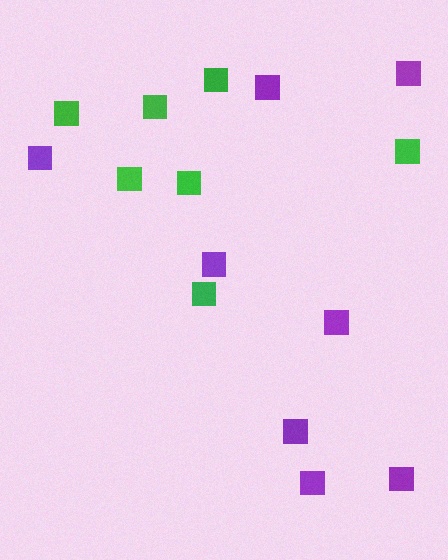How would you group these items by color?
There are 2 groups: one group of purple squares (8) and one group of green squares (7).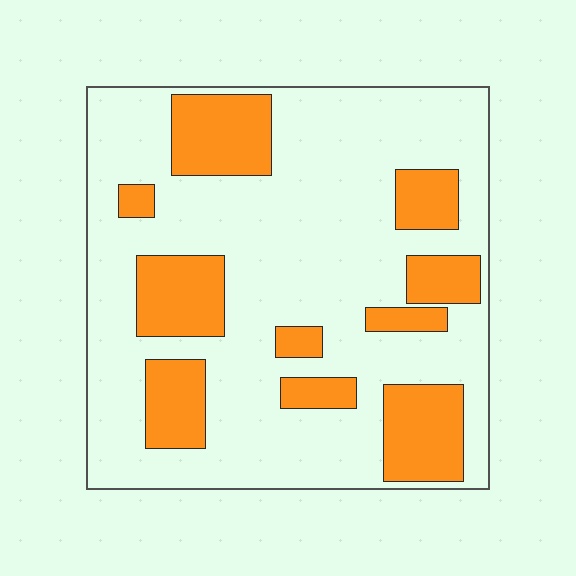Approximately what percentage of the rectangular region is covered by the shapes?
Approximately 25%.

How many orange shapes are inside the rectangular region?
10.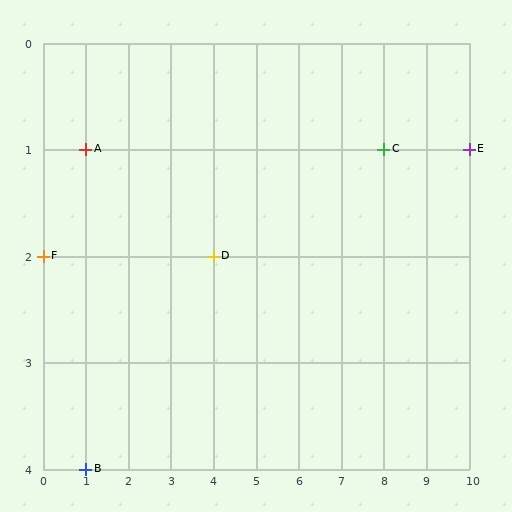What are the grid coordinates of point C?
Point C is at grid coordinates (8, 1).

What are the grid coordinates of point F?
Point F is at grid coordinates (0, 2).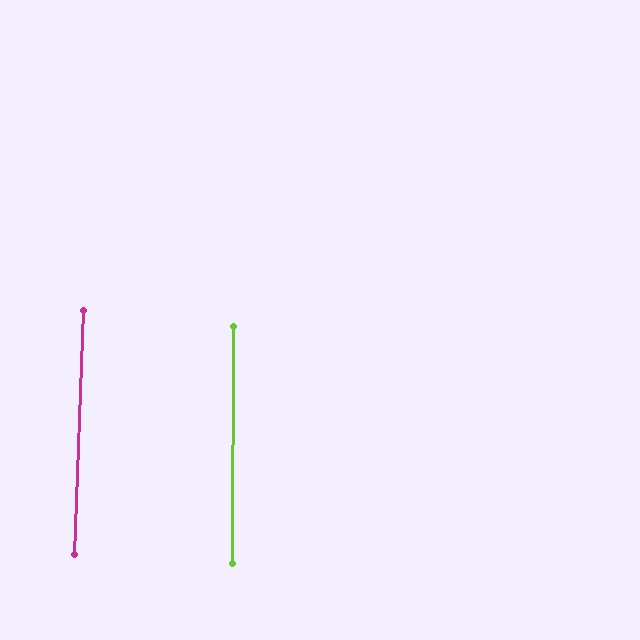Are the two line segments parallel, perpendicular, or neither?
Parallel — their directions differ by only 1.9°.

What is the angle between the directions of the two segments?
Approximately 2 degrees.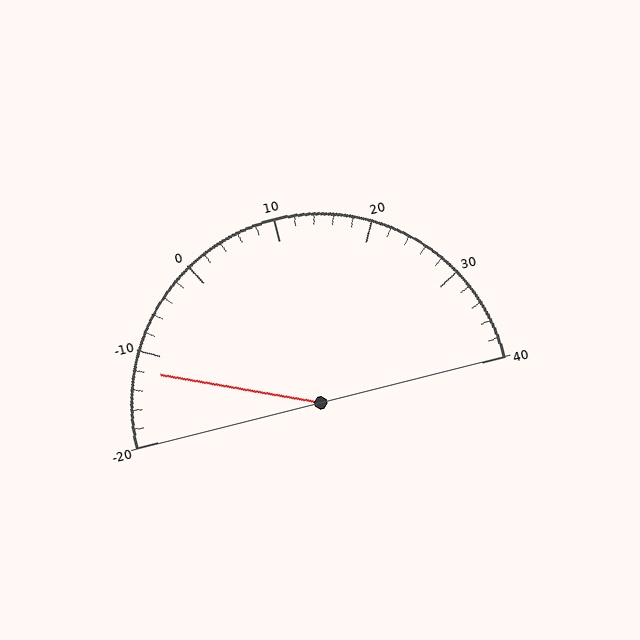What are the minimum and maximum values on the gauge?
The gauge ranges from -20 to 40.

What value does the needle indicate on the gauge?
The needle indicates approximately -12.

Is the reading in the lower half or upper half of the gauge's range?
The reading is in the lower half of the range (-20 to 40).